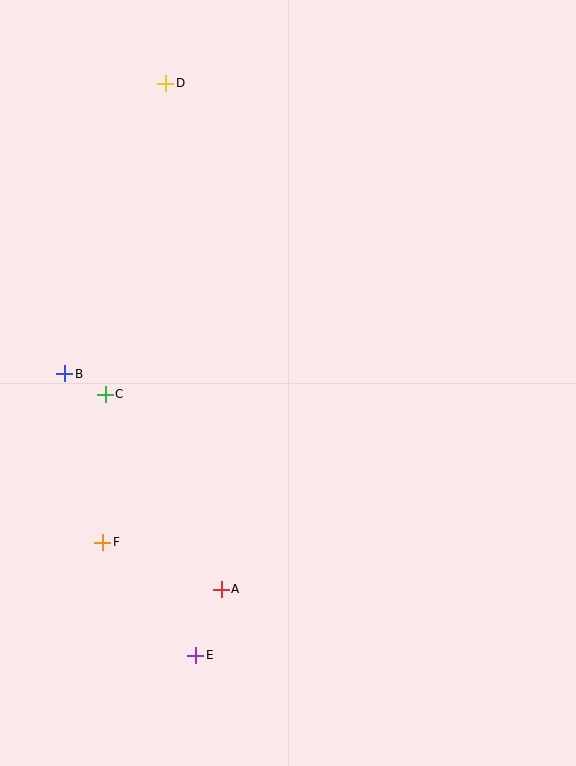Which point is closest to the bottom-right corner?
Point E is closest to the bottom-right corner.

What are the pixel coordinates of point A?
Point A is at (221, 589).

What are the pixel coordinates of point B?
Point B is at (65, 374).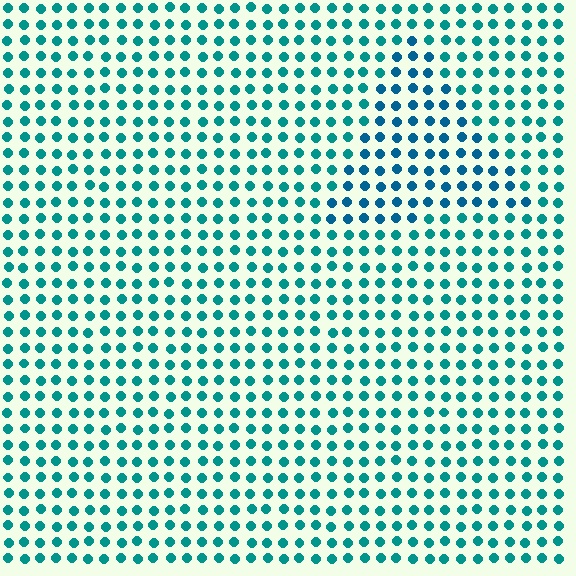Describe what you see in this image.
The image is filled with small teal elements in a uniform arrangement. A triangle-shaped region is visible where the elements are tinted to a slightly different hue, forming a subtle color boundary.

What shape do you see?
I see a triangle.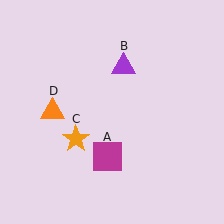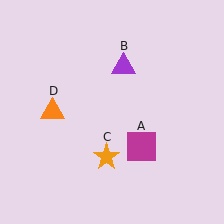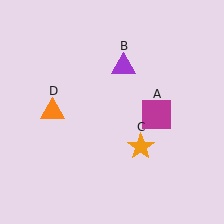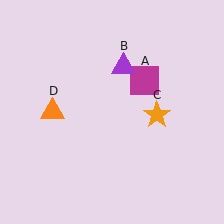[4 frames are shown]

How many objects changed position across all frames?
2 objects changed position: magenta square (object A), orange star (object C).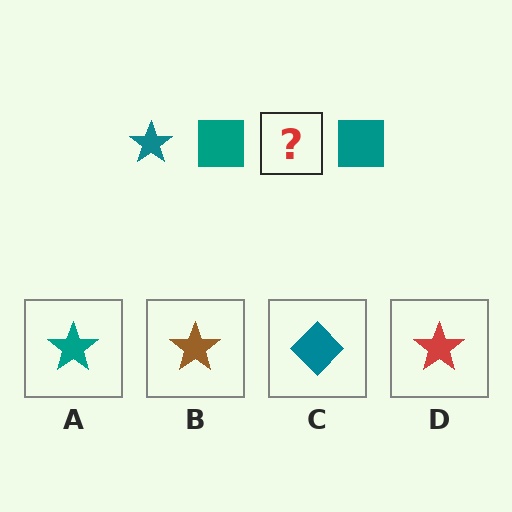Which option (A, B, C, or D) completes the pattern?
A.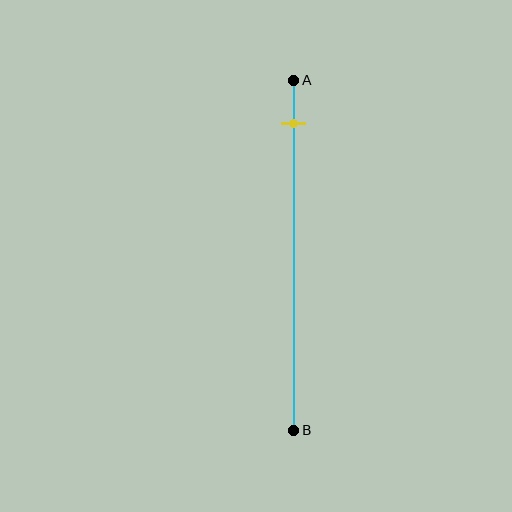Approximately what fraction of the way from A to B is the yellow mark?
The yellow mark is approximately 10% of the way from A to B.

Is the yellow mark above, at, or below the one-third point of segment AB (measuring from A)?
The yellow mark is above the one-third point of segment AB.